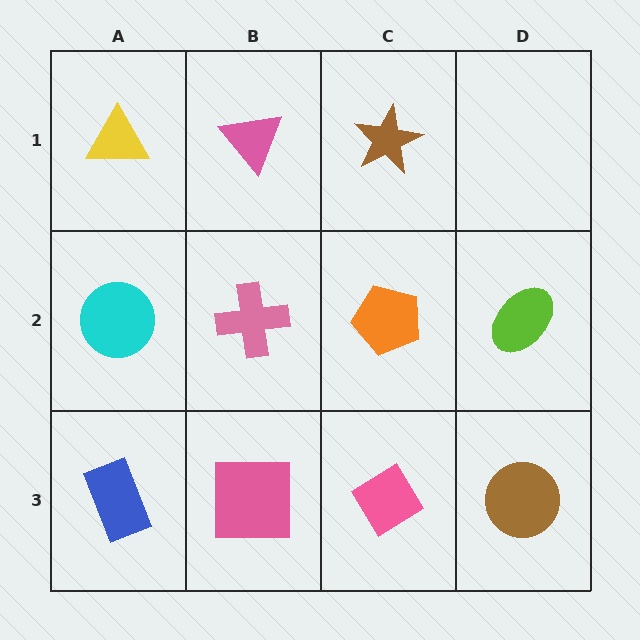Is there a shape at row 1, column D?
No, that cell is empty.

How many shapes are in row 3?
4 shapes.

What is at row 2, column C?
An orange pentagon.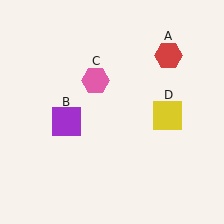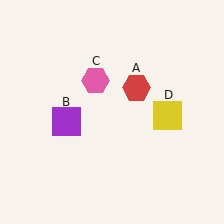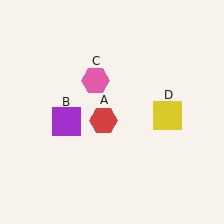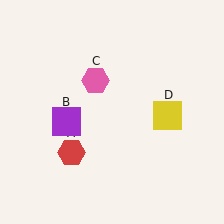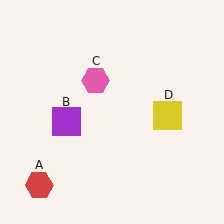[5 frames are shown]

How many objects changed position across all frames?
1 object changed position: red hexagon (object A).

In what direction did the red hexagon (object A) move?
The red hexagon (object A) moved down and to the left.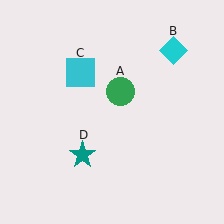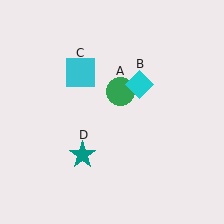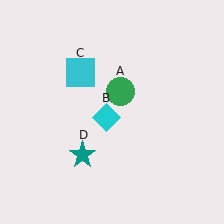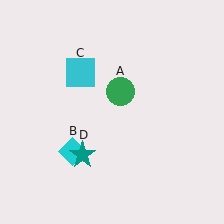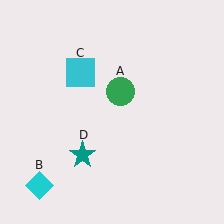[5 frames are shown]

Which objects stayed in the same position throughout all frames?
Green circle (object A) and cyan square (object C) and teal star (object D) remained stationary.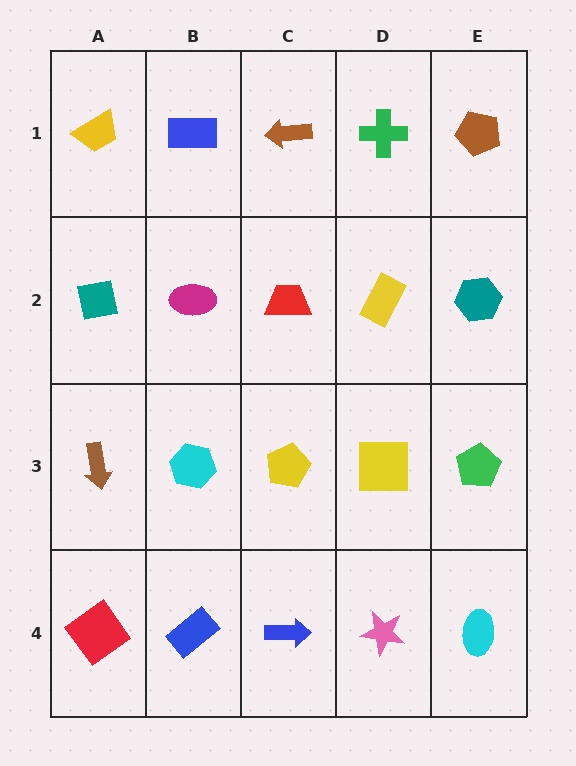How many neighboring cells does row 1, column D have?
3.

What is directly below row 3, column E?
A cyan ellipse.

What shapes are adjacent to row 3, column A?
A teal square (row 2, column A), a red diamond (row 4, column A), a cyan hexagon (row 3, column B).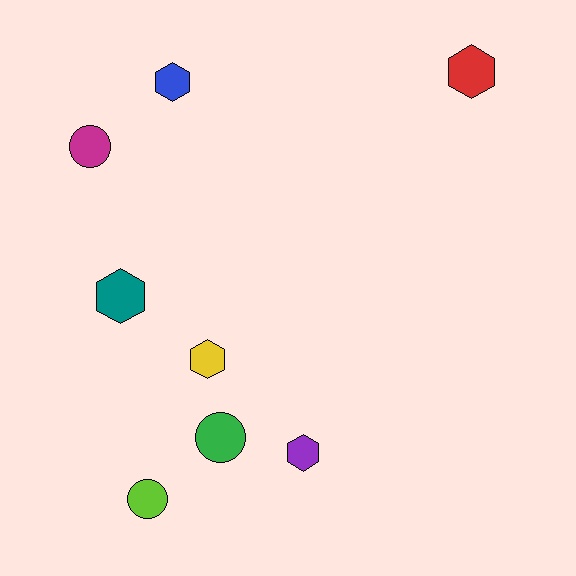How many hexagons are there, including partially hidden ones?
There are 5 hexagons.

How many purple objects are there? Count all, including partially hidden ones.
There is 1 purple object.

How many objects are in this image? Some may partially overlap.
There are 8 objects.